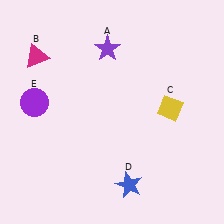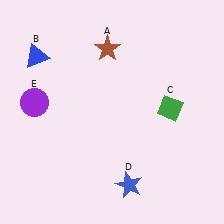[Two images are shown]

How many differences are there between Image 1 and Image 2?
There are 3 differences between the two images.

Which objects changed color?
A changed from purple to brown. B changed from magenta to blue. C changed from yellow to green.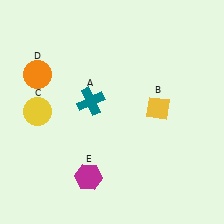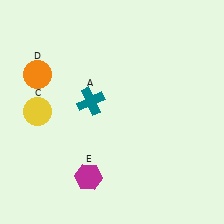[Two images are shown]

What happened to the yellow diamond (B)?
The yellow diamond (B) was removed in Image 2. It was in the top-right area of Image 1.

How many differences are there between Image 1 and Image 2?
There is 1 difference between the two images.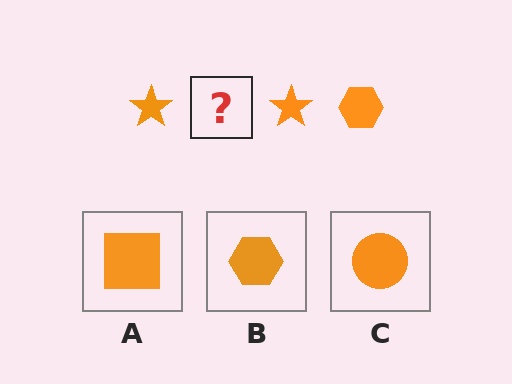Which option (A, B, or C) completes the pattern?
B.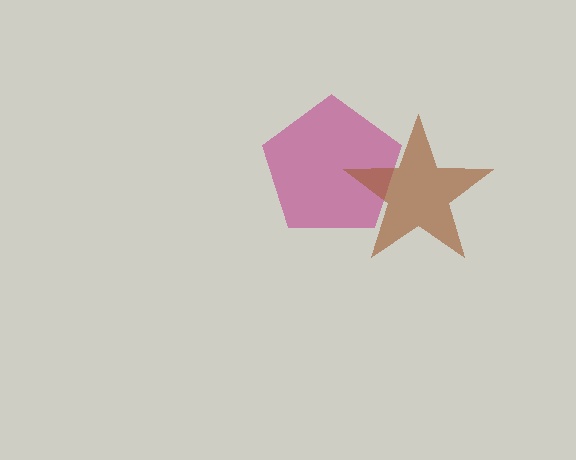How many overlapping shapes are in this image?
There are 2 overlapping shapes in the image.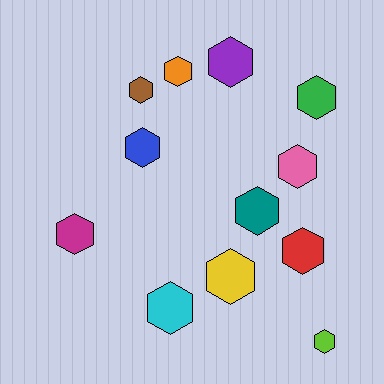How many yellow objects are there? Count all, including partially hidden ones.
There is 1 yellow object.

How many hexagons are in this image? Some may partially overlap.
There are 12 hexagons.